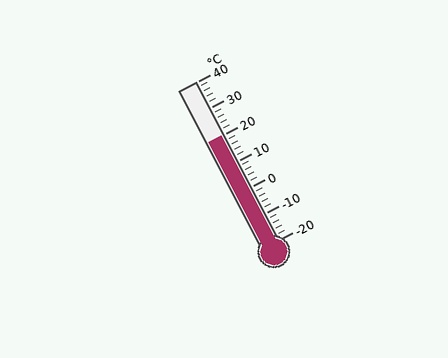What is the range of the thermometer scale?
The thermometer scale ranges from -20°C to 40°C.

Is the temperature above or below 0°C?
The temperature is above 0°C.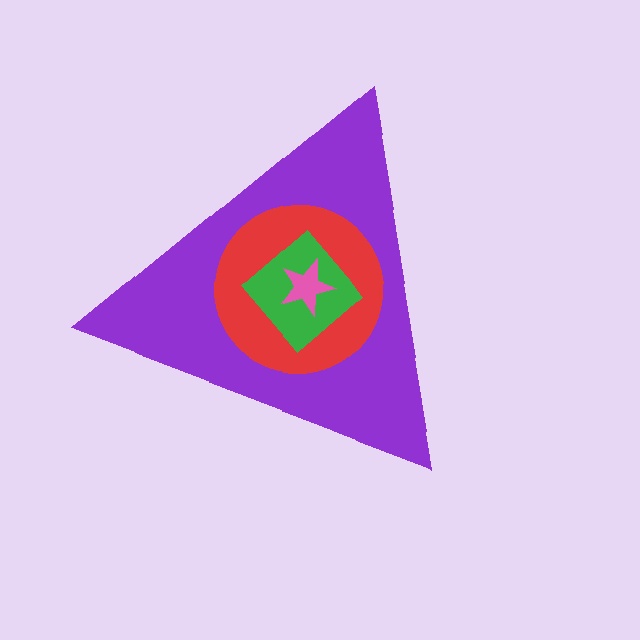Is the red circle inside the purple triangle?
Yes.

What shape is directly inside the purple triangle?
The red circle.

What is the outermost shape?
The purple triangle.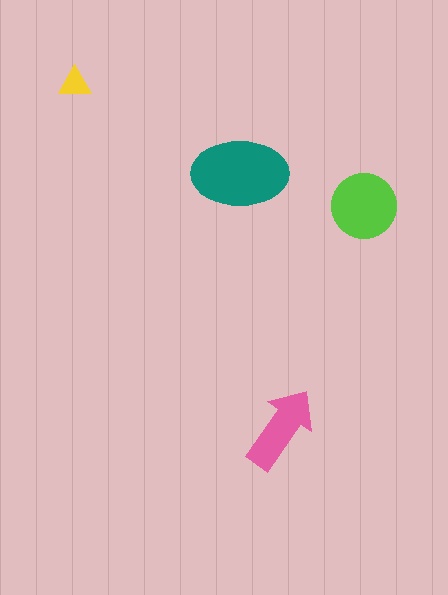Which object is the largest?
The teal ellipse.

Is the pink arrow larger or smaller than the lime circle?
Smaller.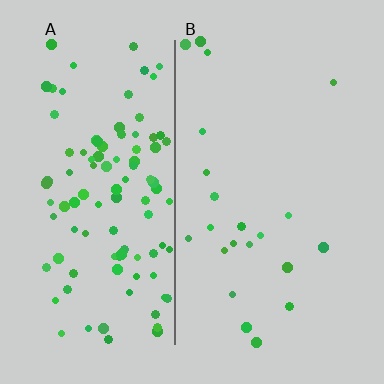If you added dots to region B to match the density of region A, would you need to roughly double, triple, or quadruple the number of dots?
Approximately quadruple.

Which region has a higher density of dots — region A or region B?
A (the left).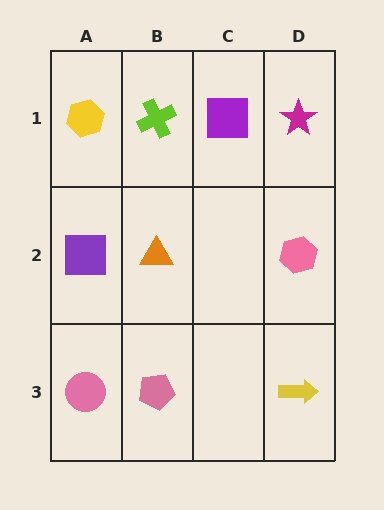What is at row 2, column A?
A purple square.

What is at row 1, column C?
A purple square.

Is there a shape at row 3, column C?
No, that cell is empty.